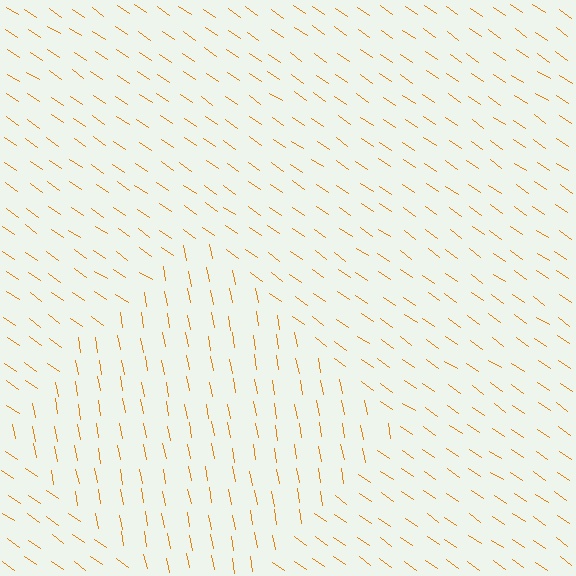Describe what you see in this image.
The image is filled with small orange line segments. A diamond region in the image has lines oriented differently from the surrounding lines, creating a visible texture boundary.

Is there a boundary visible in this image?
Yes, there is a texture boundary formed by a change in line orientation.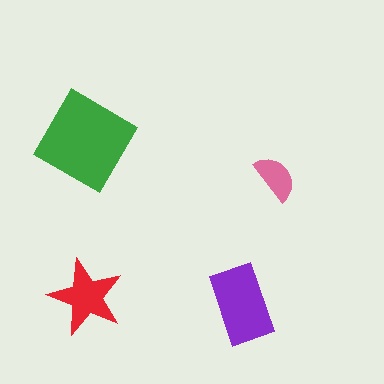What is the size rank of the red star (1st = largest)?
3rd.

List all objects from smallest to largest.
The pink semicircle, the red star, the purple rectangle, the green diamond.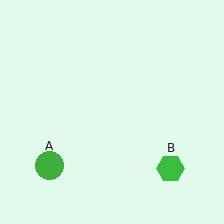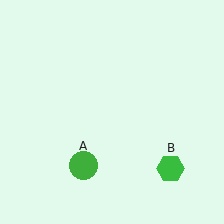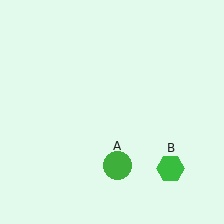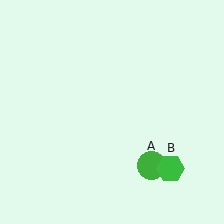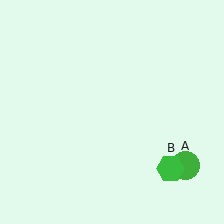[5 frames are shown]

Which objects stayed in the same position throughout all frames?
Green hexagon (object B) remained stationary.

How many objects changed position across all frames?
1 object changed position: green circle (object A).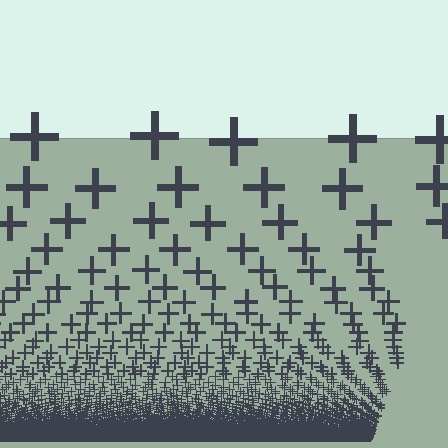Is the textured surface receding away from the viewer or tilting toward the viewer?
The surface appears to tilt toward the viewer. Texture elements get larger and sparser toward the top.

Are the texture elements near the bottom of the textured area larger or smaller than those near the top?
Smaller. The gradient is inverted — elements near the bottom are smaller and denser.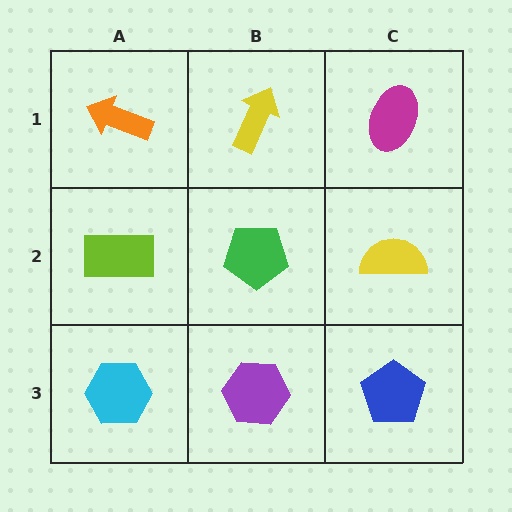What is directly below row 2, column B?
A purple hexagon.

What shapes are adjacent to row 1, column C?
A yellow semicircle (row 2, column C), a yellow arrow (row 1, column B).